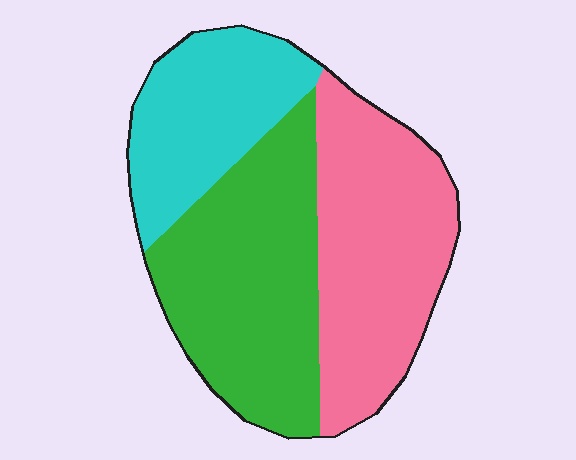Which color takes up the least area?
Cyan, at roughly 25%.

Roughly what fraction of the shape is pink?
Pink takes up about three eighths (3/8) of the shape.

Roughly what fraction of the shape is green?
Green covers 39% of the shape.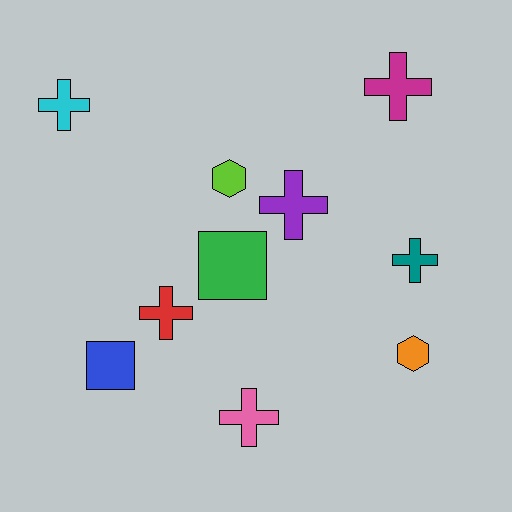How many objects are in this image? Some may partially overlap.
There are 10 objects.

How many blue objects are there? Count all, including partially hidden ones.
There is 1 blue object.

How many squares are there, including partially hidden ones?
There are 2 squares.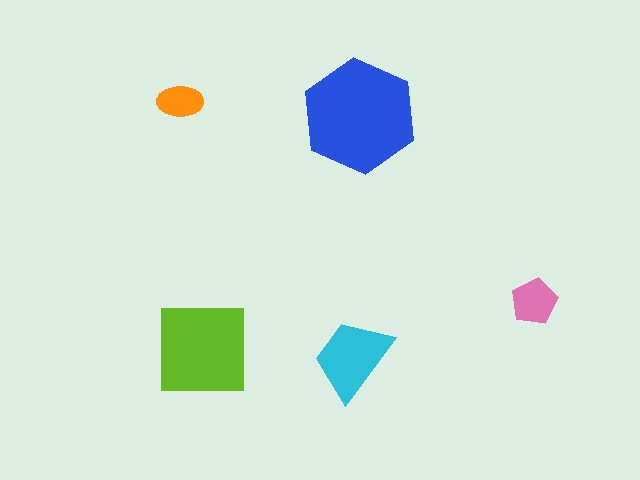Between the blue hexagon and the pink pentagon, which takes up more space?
The blue hexagon.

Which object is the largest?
The blue hexagon.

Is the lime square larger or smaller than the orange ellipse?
Larger.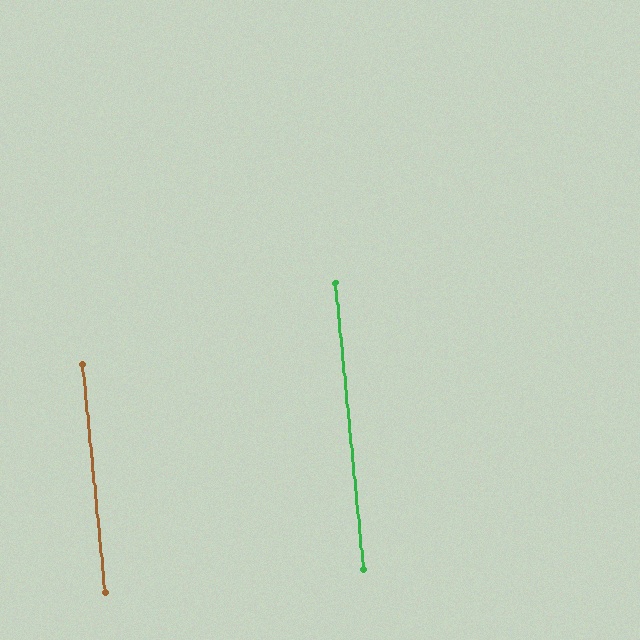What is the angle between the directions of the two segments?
Approximately 0 degrees.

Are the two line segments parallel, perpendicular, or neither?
Parallel — their directions differ by only 0.0°.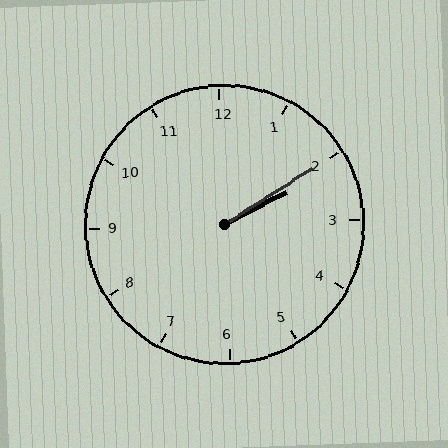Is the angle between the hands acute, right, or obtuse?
It is acute.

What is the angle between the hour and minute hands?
Approximately 5 degrees.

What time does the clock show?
2:10.